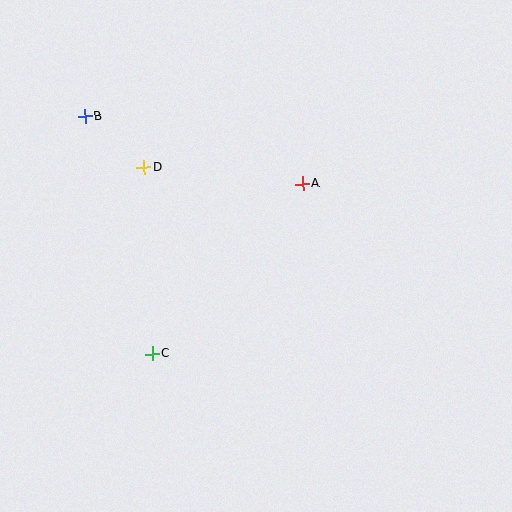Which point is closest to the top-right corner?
Point A is closest to the top-right corner.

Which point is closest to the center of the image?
Point A at (302, 184) is closest to the center.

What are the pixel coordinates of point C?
Point C is at (152, 354).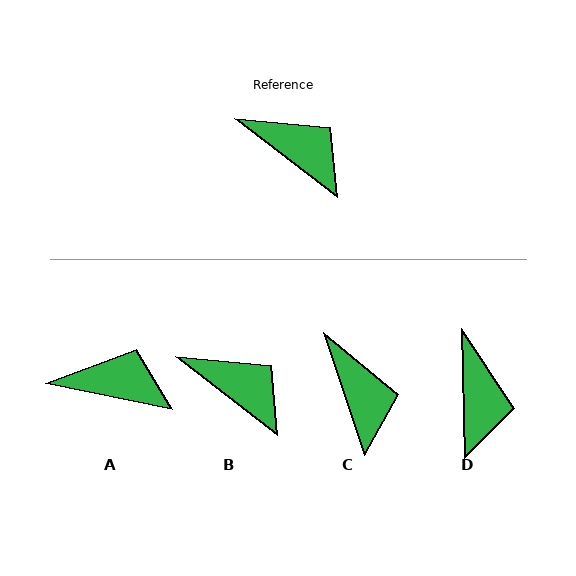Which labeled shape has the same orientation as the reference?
B.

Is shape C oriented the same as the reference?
No, it is off by about 34 degrees.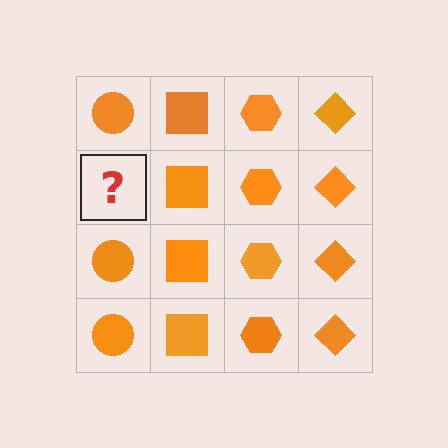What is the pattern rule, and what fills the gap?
The rule is that each column has a consistent shape. The gap should be filled with an orange circle.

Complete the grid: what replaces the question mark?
The question mark should be replaced with an orange circle.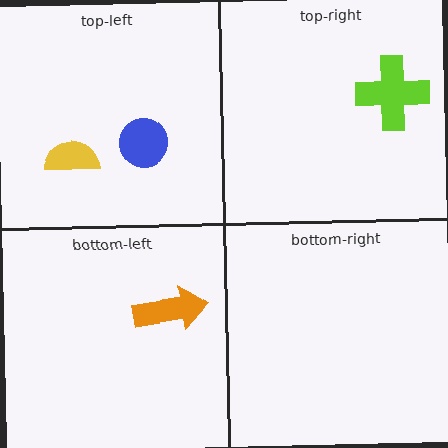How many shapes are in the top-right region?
1.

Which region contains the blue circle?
The top-left region.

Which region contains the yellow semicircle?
The top-left region.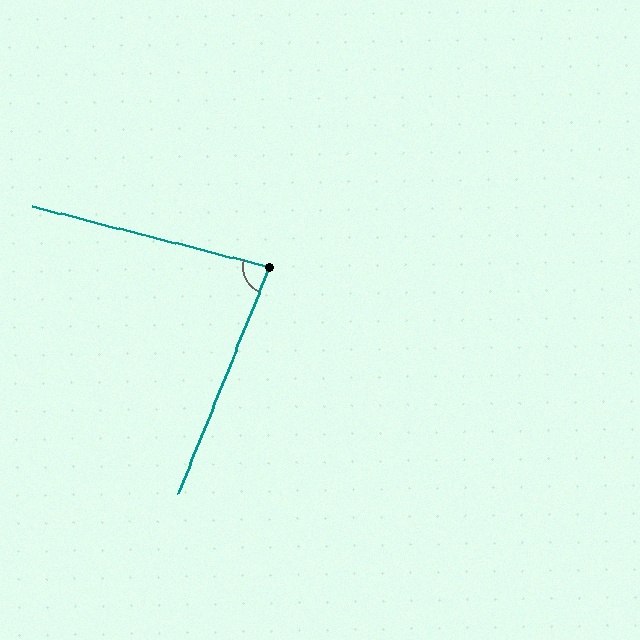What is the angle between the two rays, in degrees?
Approximately 82 degrees.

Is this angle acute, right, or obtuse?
It is acute.